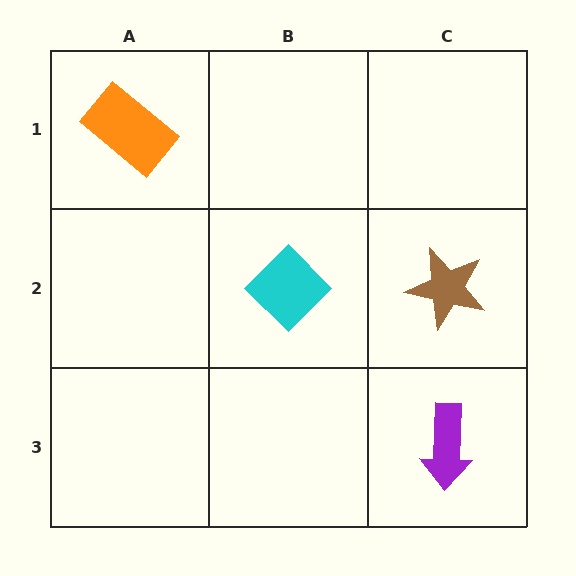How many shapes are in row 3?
1 shape.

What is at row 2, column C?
A brown star.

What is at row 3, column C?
A purple arrow.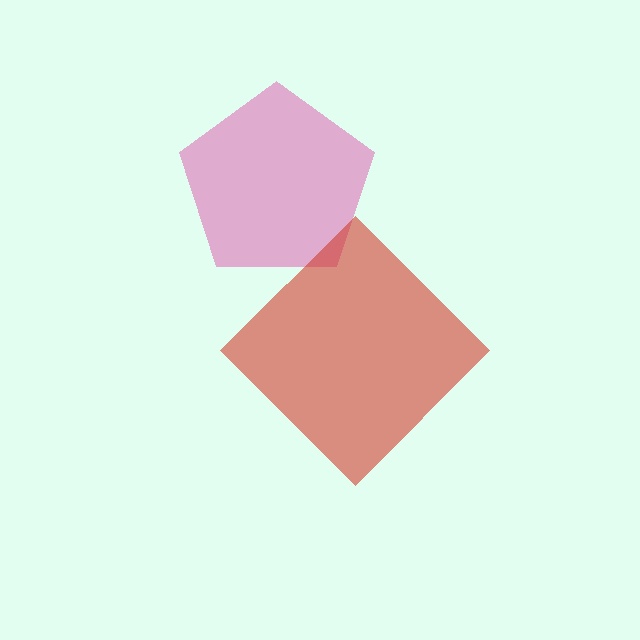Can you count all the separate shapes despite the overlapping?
Yes, there are 2 separate shapes.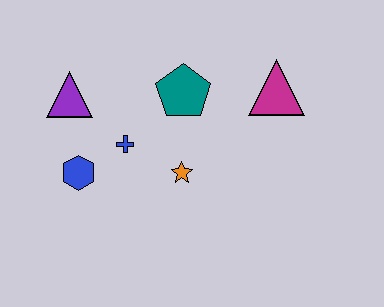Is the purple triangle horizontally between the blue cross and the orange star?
No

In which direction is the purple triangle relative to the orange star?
The purple triangle is to the left of the orange star.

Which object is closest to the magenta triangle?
The teal pentagon is closest to the magenta triangle.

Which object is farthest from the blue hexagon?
The magenta triangle is farthest from the blue hexagon.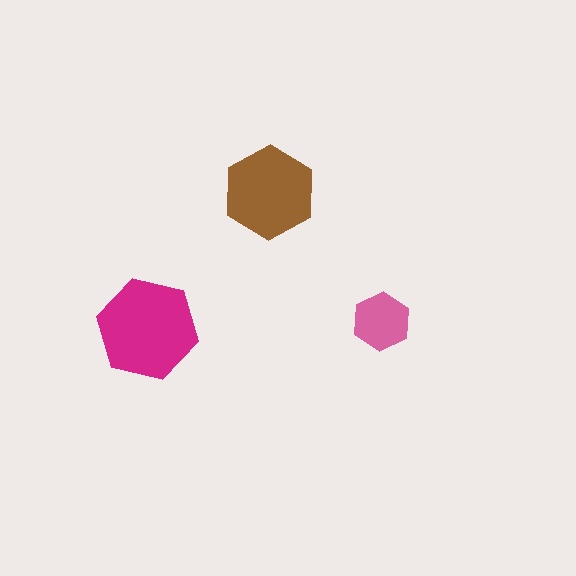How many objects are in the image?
There are 3 objects in the image.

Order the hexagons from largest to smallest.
the magenta one, the brown one, the pink one.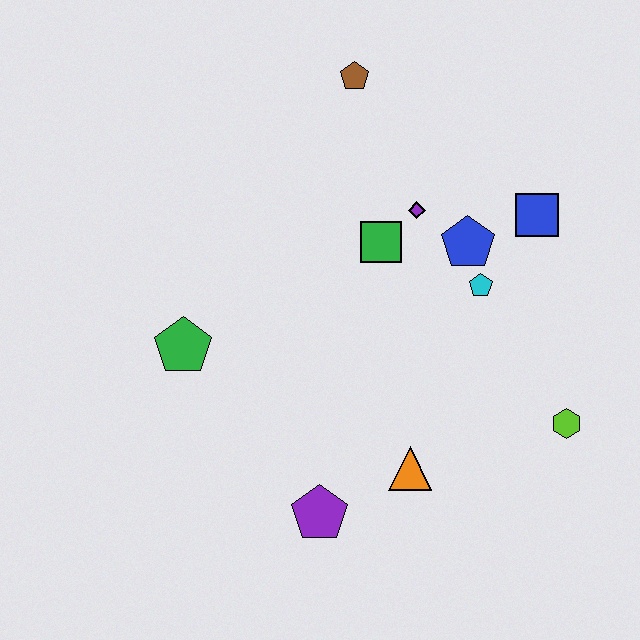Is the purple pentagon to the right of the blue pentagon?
No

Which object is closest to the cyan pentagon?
The blue pentagon is closest to the cyan pentagon.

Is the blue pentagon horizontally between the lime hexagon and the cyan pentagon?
No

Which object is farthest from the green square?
The purple pentagon is farthest from the green square.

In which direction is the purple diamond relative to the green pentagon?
The purple diamond is to the right of the green pentagon.